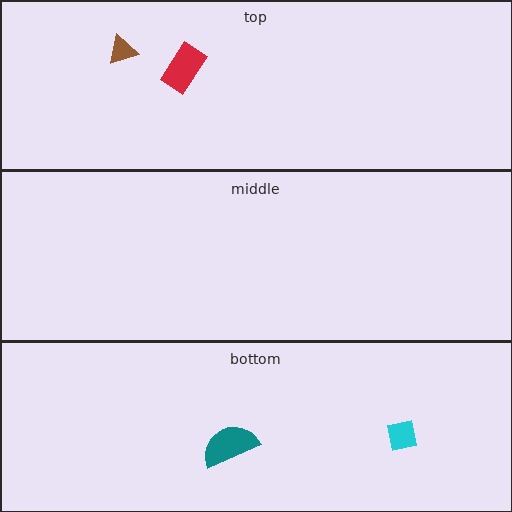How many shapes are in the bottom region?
2.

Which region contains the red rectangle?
The top region.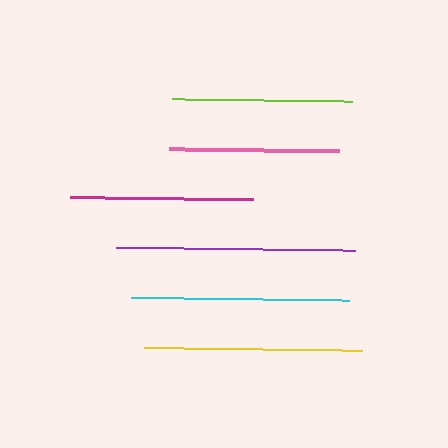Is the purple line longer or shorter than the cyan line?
The purple line is longer than the cyan line.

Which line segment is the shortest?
The pink line is the shortest at approximately 171 pixels.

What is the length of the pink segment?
The pink segment is approximately 171 pixels long.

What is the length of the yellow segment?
The yellow segment is approximately 218 pixels long.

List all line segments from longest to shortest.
From longest to shortest: purple, cyan, yellow, magenta, lime, pink.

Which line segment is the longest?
The purple line is the longest at approximately 239 pixels.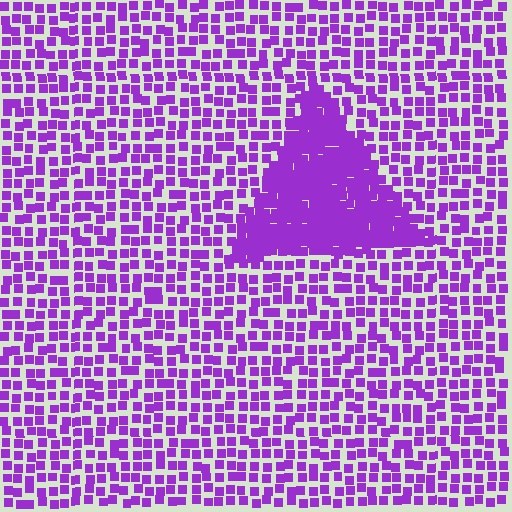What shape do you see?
I see a triangle.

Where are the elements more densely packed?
The elements are more densely packed inside the triangle boundary.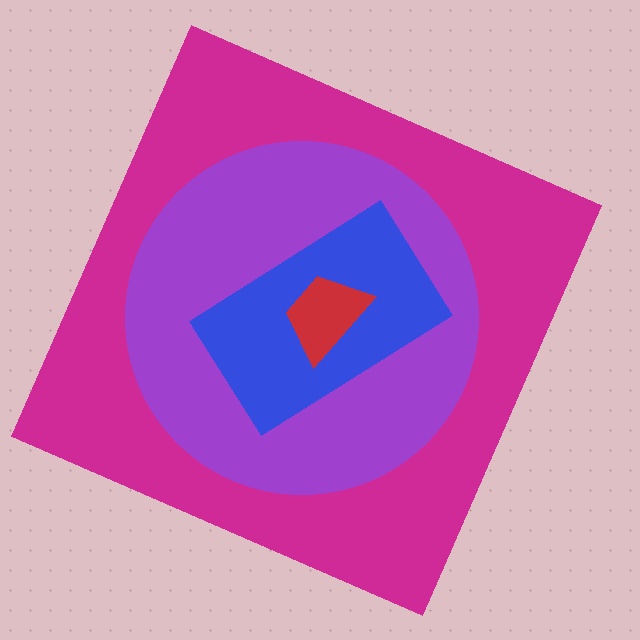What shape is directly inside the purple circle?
The blue rectangle.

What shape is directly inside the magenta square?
The purple circle.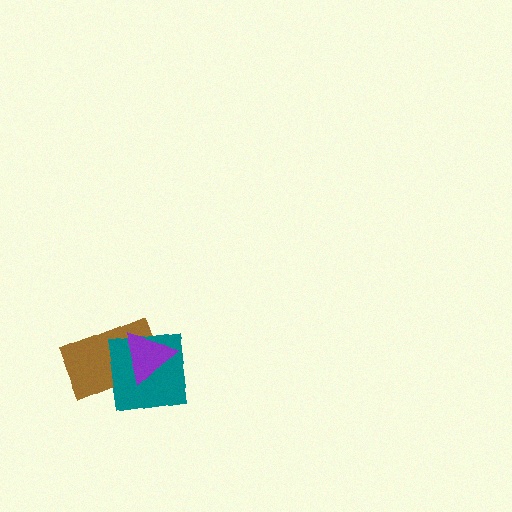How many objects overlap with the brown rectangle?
2 objects overlap with the brown rectangle.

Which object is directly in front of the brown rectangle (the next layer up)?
The teal square is directly in front of the brown rectangle.